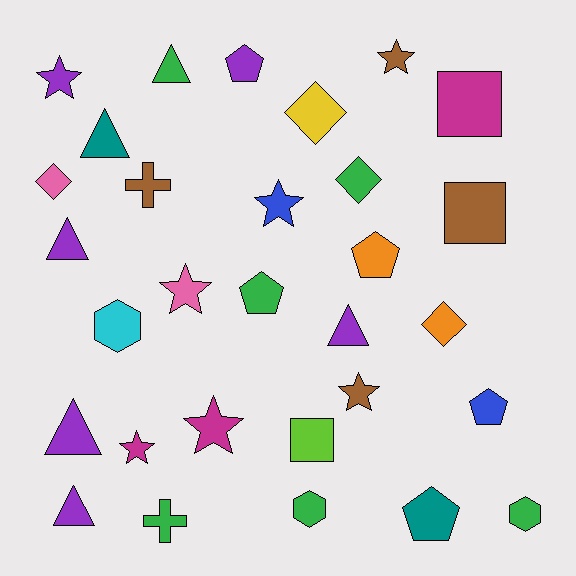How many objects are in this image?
There are 30 objects.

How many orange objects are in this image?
There are 2 orange objects.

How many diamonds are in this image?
There are 4 diamonds.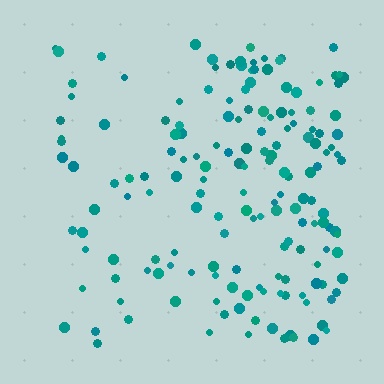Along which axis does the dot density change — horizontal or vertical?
Horizontal.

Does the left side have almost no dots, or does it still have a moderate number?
Still a moderate number, just noticeably fewer than the right.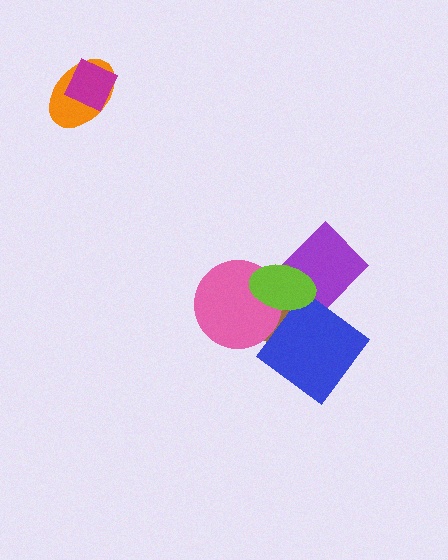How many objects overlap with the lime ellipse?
3 objects overlap with the lime ellipse.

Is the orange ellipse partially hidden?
Yes, it is partially covered by another shape.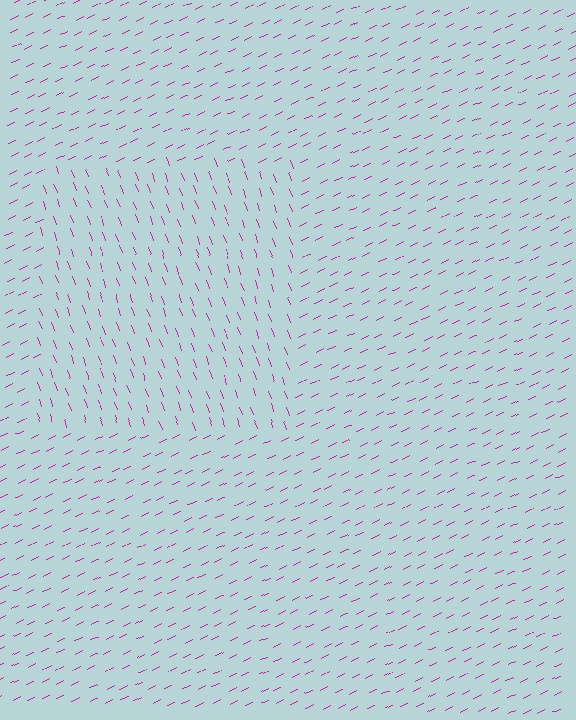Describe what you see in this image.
The image is filled with small magenta line segments. A rectangle region in the image has lines oriented differently from the surrounding lines, creating a visible texture boundary.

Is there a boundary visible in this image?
Yes, there is a texture boundary formed by a change in line orientation.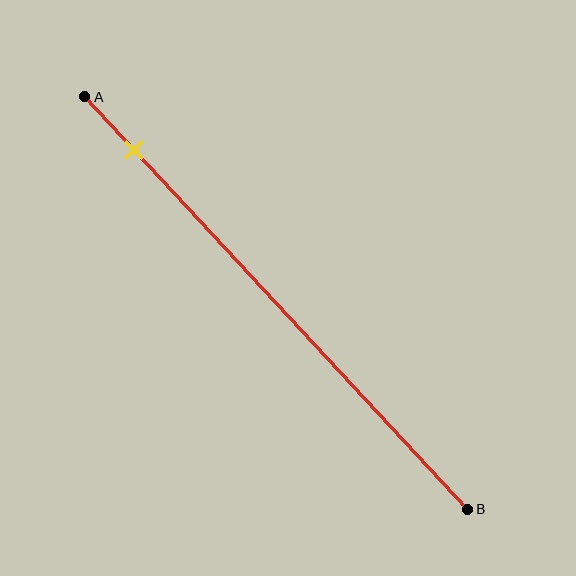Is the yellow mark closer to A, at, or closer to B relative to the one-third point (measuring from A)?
The yellow mark is closer to point A than the one-third point of segment AB.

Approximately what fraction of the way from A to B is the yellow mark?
The yellow mark is approximately 15% of the way from A to B.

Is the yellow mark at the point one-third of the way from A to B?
No, the mark is at about 15% from A, not at the 33% one-third point.